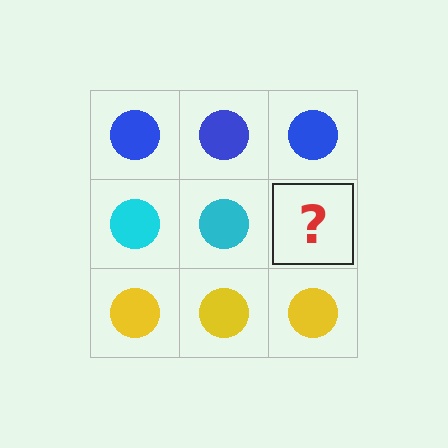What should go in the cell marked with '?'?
The missing cell should contain a cyan circle.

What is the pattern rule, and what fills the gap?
The rule is that each row has a consistent color. The gap should be filled with a cyan circle.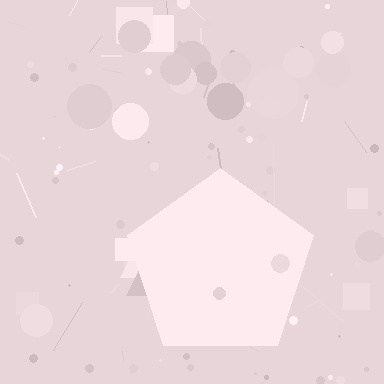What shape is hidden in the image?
A pentagon is hidden in the image.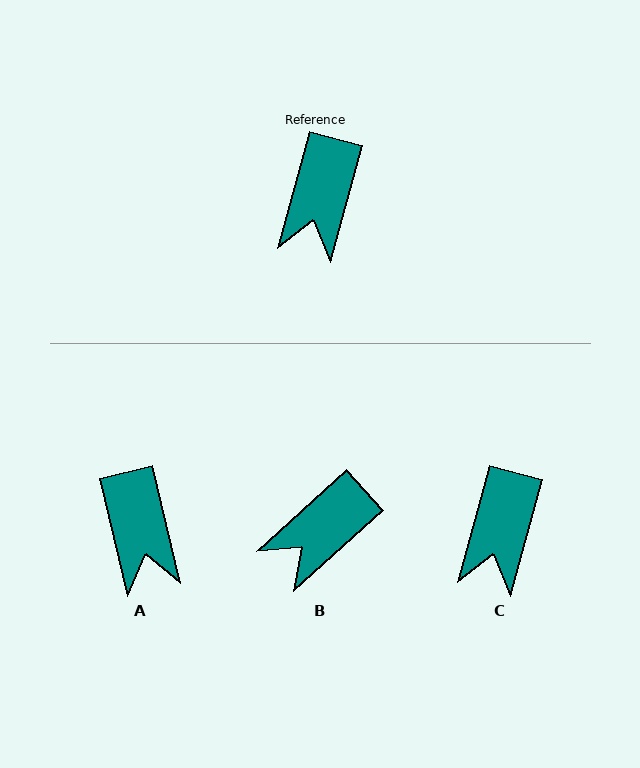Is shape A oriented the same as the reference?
No, it is off by about 29 degrees.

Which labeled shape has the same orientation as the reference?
C.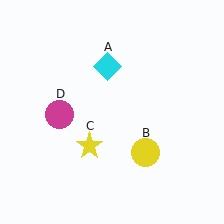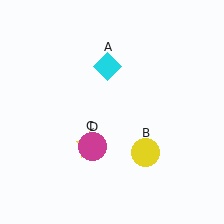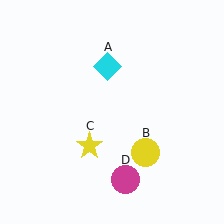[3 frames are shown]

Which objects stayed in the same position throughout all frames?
Cyan diamond (object A) and yellow circle (object B) and yellow star (object C) remained stationary.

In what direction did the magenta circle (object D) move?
The magenta circle (object D) moved down and to the right.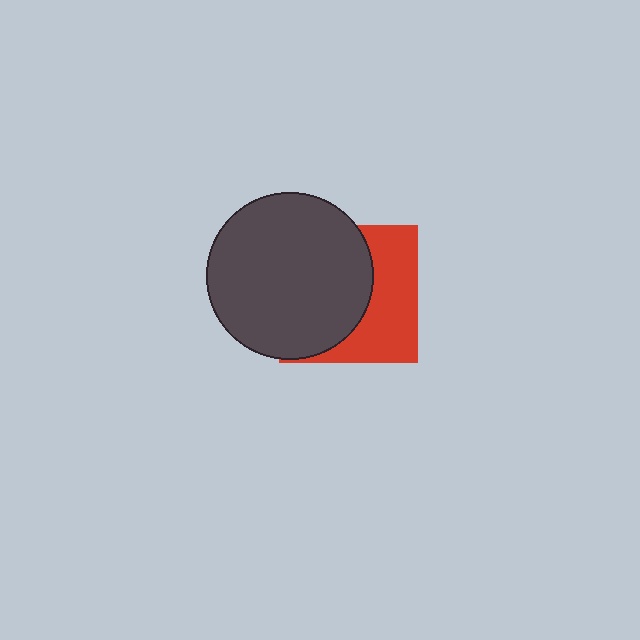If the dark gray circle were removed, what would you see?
You would see the complete red square.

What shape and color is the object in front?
The object in front is a dark gray circle.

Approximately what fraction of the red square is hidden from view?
Roughly 57% of the red square is hidden behind the dark gray circle.